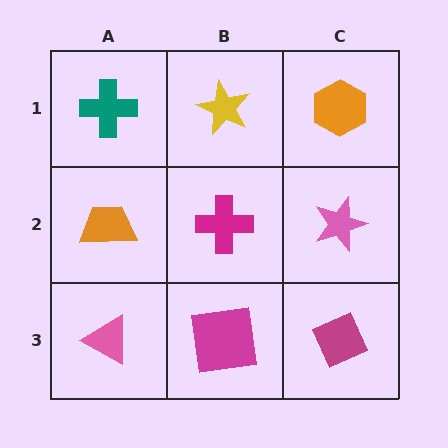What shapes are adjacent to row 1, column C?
A pink star (row 2, column C), a yellow star (row 1, column B).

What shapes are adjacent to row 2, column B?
A yellow star (row 1, column B), a magenta square (row 3, column B), an orange trapezoid (row 2, column A), a pink star (row 2, column C).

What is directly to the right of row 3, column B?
A magenta diamond.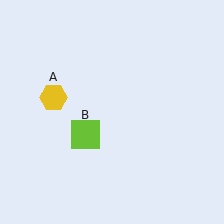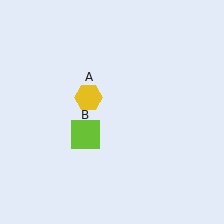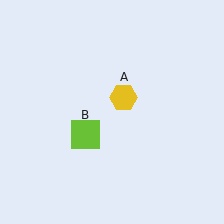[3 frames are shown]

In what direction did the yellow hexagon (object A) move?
The yellow hexagon (object A) moved right.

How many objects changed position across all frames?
1 object changed position: yellow hexagon (object A).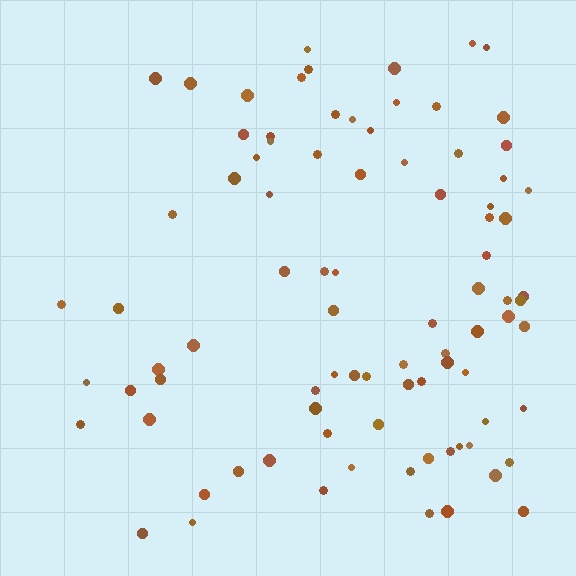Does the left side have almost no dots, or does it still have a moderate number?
Still a moderate number, just noticeably fewer than the right.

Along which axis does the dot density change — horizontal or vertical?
Horizontal.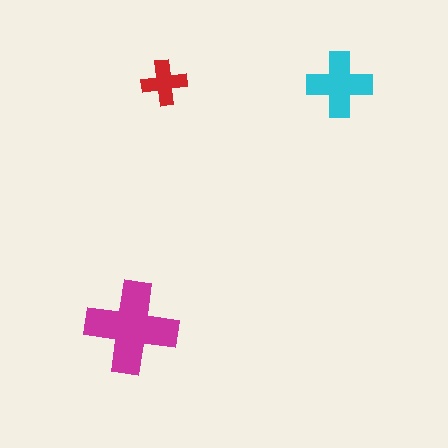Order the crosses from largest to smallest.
the magenta one, the cyan one, the red one.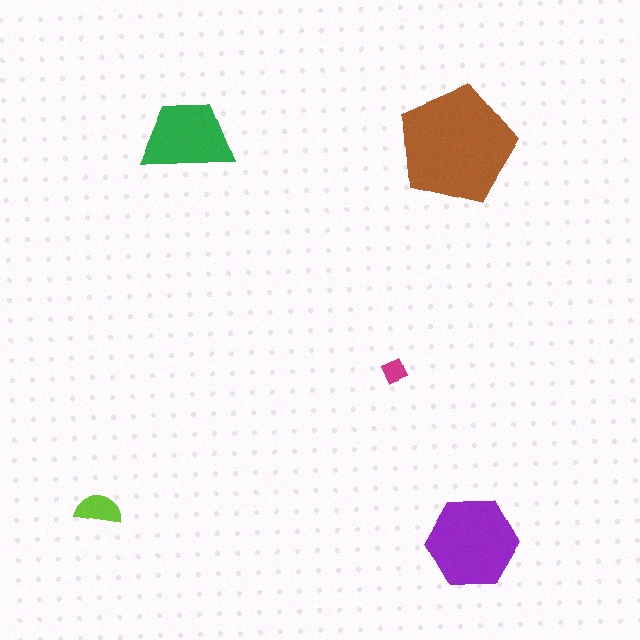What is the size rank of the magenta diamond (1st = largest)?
5th.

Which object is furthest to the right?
The purple hexagon is rightmost.